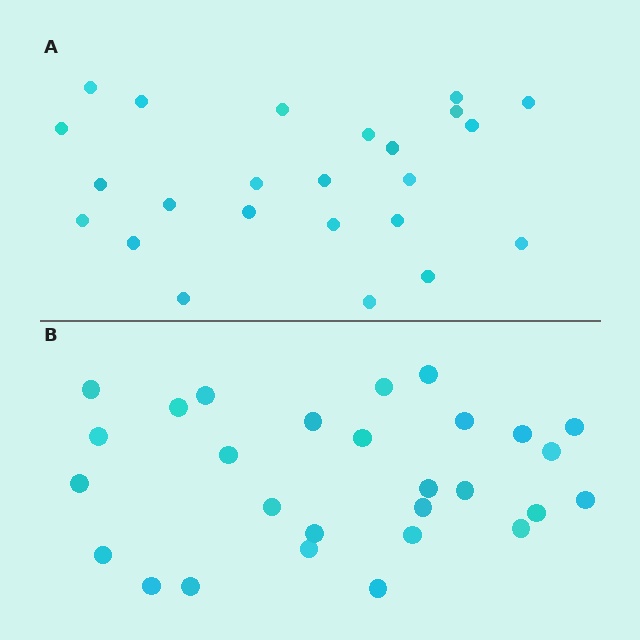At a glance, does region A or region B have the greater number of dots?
Region B (the bottom region) has more dots.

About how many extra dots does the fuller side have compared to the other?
Region B has about 4 more dots than region A.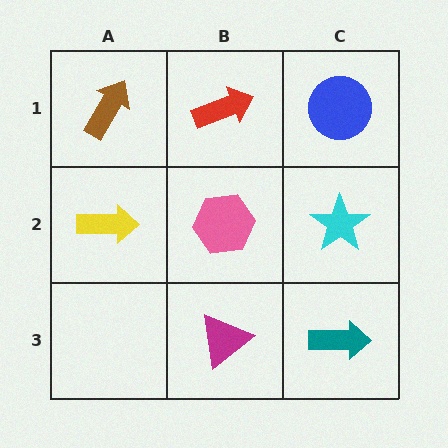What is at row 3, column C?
A teal arrow.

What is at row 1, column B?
A red arrow.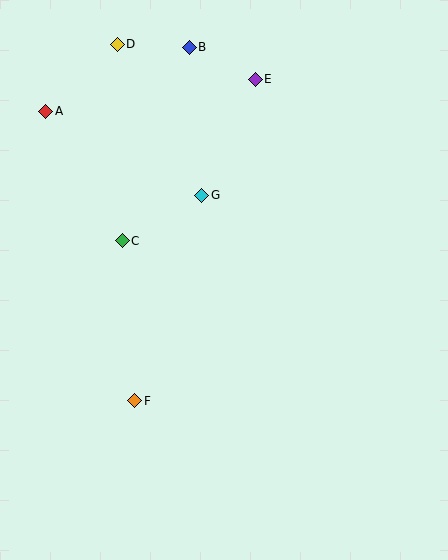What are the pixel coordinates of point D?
Point D is at (117, 44).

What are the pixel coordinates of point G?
Point G is at (202, 195).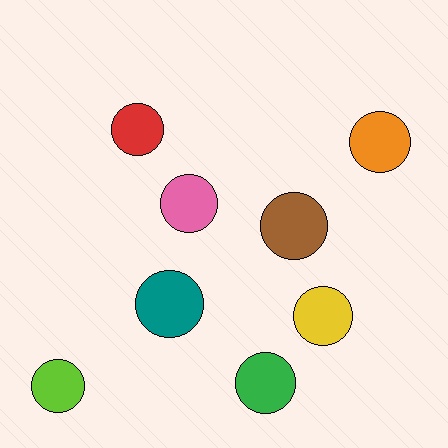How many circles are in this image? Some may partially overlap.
There are 8 circles.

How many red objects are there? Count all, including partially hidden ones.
There is 1 red object.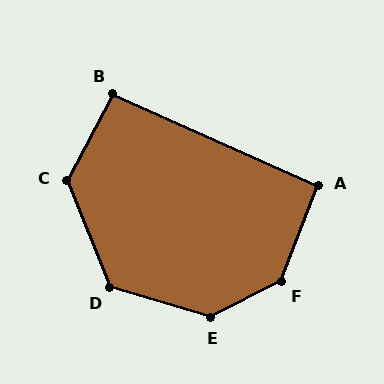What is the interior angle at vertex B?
Approximately 94 degrees (approximately right).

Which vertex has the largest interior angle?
F, at approximately 138 degrees.